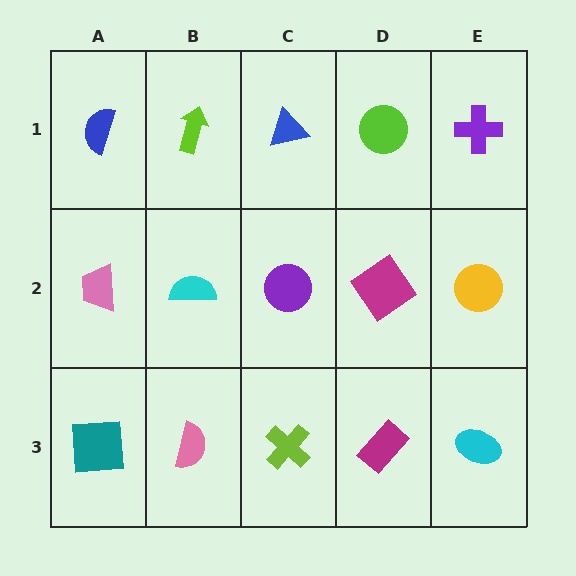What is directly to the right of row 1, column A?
A lime arrow.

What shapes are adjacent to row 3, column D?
A magenta diamond (row 2, column D), a lime cross (row 3, column C), a cyan ellipse (row 3, column E).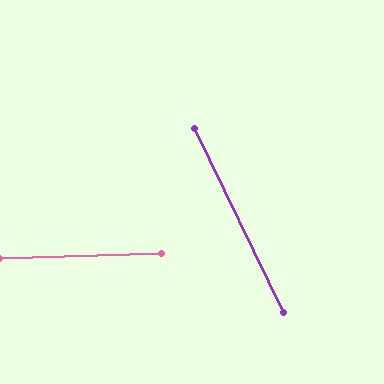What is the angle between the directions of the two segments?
Approximately 66 degrees.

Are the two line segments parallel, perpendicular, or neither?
Neither parallel nor perpendicular — they differ by about 66°.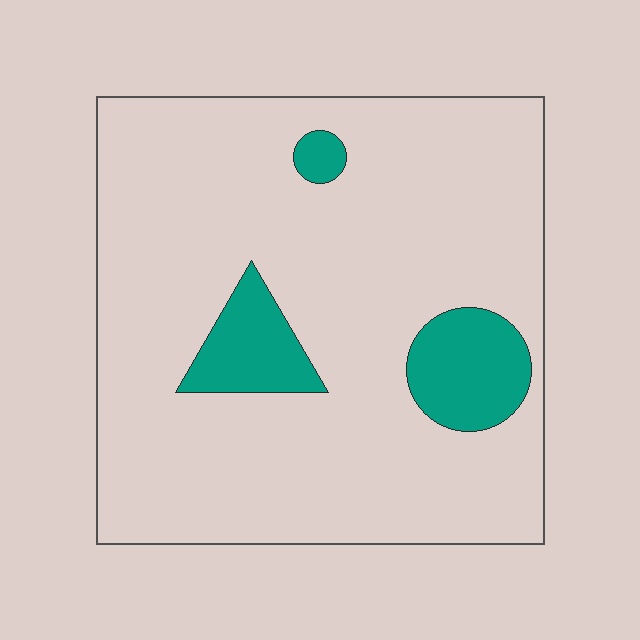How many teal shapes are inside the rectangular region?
3.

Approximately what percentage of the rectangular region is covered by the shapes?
Approximately 10%.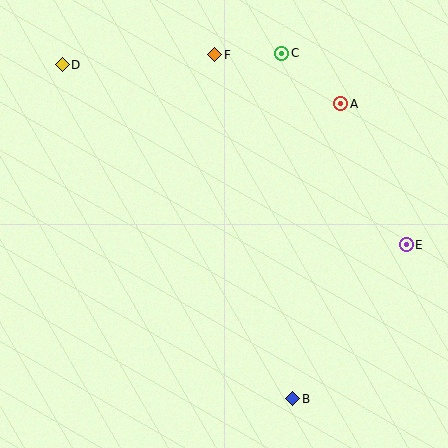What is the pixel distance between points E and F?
The distance between E and F is 270 pixels.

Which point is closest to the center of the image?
Point A at (341, 104) is closest to the center.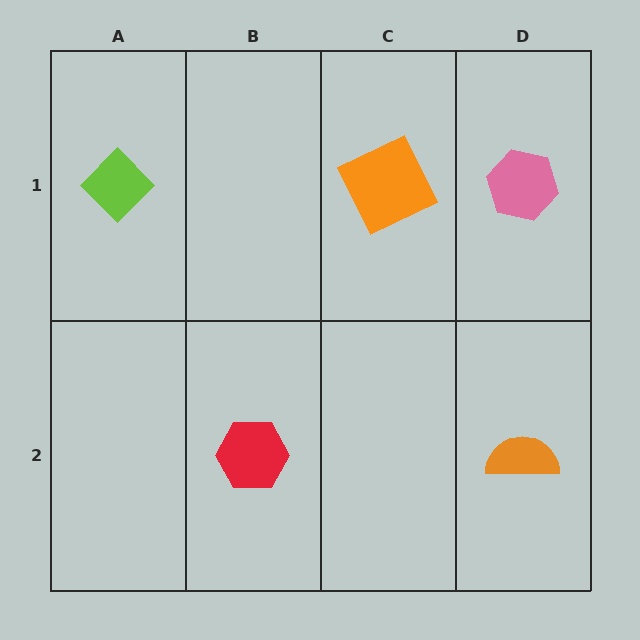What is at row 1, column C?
An orange square.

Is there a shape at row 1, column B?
No, that cell is empty.